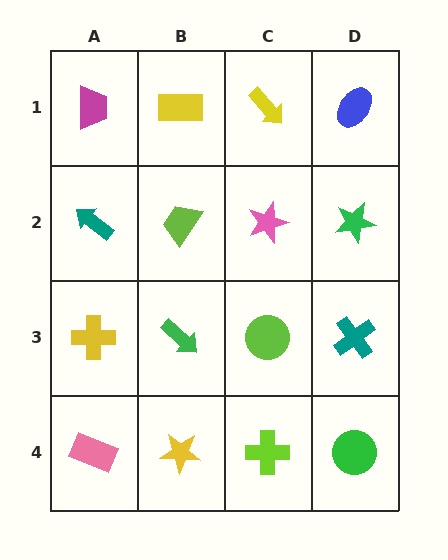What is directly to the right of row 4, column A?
A yellow star.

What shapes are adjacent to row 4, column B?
A green arrow (row 3, column B), a pink rectangle (row 4, column A), a lime cross (row 4, column C).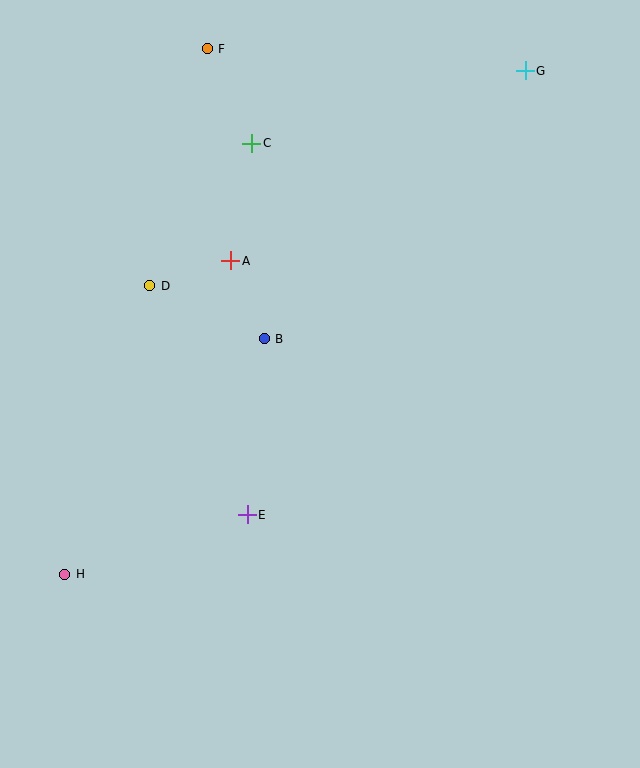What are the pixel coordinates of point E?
Point E is at (247, 515).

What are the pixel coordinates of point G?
Point G is at (525, 71).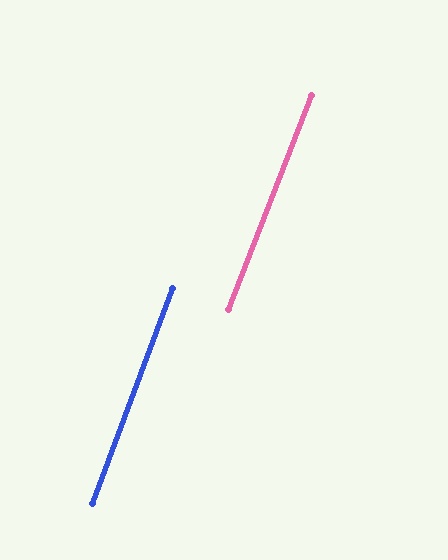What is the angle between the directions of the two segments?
Approximately 1 degree.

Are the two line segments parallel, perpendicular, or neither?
Parallel — their directions differ by only 0.8°.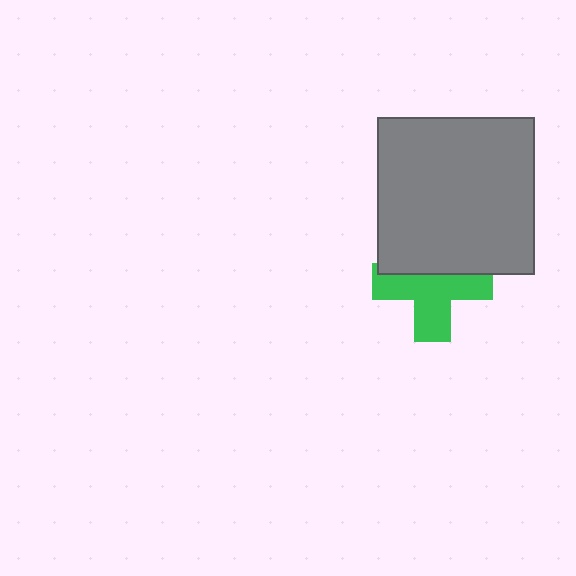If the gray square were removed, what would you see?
You would see the complete green cross.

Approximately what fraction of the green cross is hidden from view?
Roughly 39% of the green cross is hidden behind the gray square.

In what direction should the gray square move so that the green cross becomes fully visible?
The gray square should move up. That is the shortest direction to clear the overlap and leave the green cross fully visible.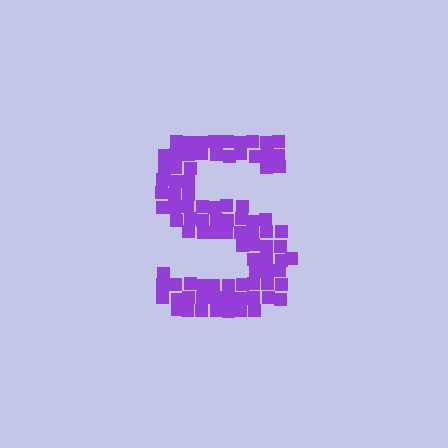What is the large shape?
The large shape is the letter S.